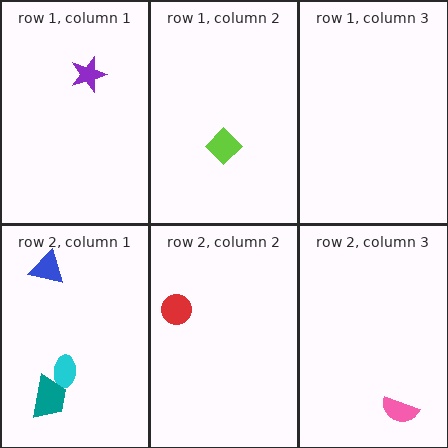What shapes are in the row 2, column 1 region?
The cyan ellipse, the teal trapezoid, the blue triangle.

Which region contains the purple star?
The row 1, column 1 region.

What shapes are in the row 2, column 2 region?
The red circle.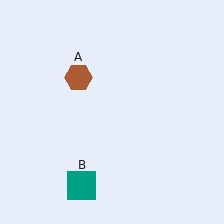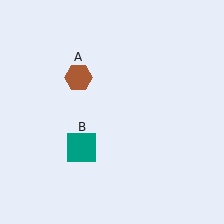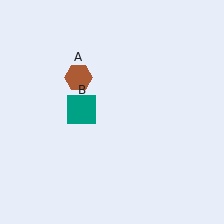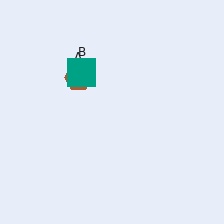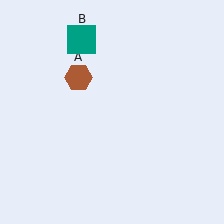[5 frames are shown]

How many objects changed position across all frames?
1 object changed position: teal square (object B).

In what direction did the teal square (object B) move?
The teal square (object B) moved up.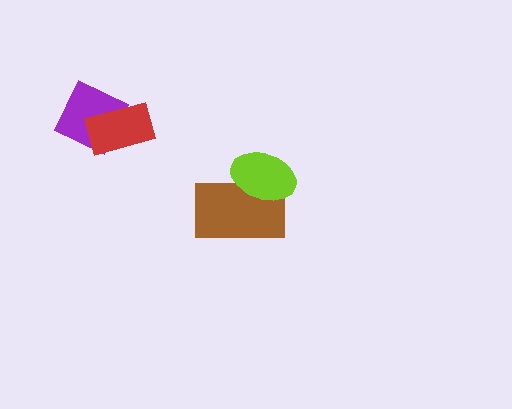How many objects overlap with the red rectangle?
1 object overlaps with the red rectangle.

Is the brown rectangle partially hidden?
Yes, it is partially covered by another shape.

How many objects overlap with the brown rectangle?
1 object overlaps with the brown rectangle.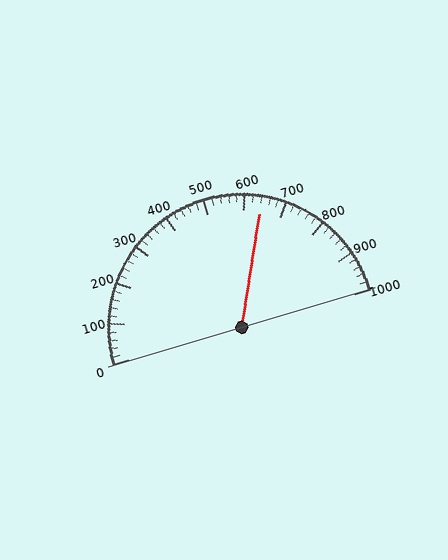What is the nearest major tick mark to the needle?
The nearest major tick mark is 600.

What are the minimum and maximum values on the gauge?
The gauge ranges from 0 to 1000.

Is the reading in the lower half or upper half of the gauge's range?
The reading is in the upper half of the range (0 to 1000).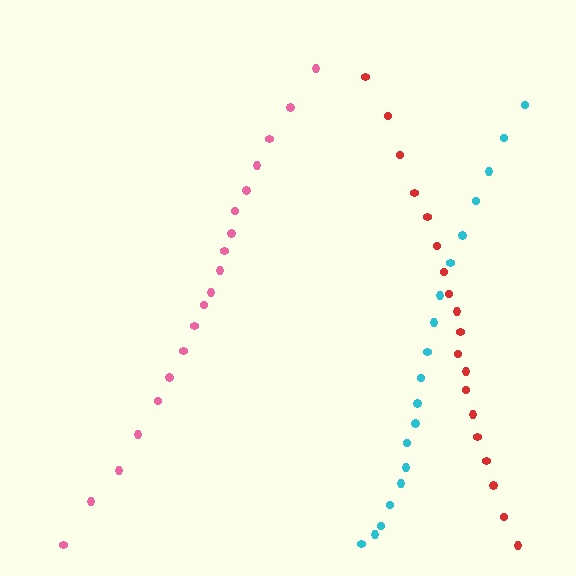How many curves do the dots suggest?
There are 3 distinct paths.